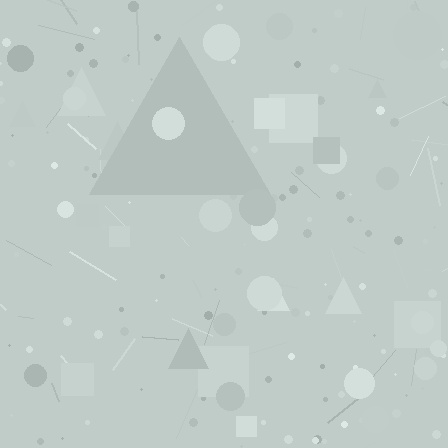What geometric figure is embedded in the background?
A triangle is embedded in the background.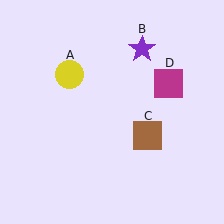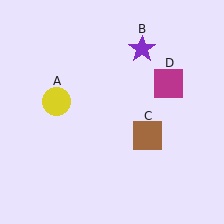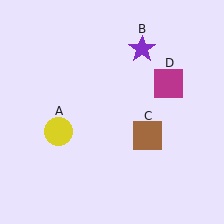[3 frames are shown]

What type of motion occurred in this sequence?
The yellow circle (object A) rotated counterclockwise around the center of the scene.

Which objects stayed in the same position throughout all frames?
Purple star (object B) and brown square (object C) and magenta square (object D) remained stationary.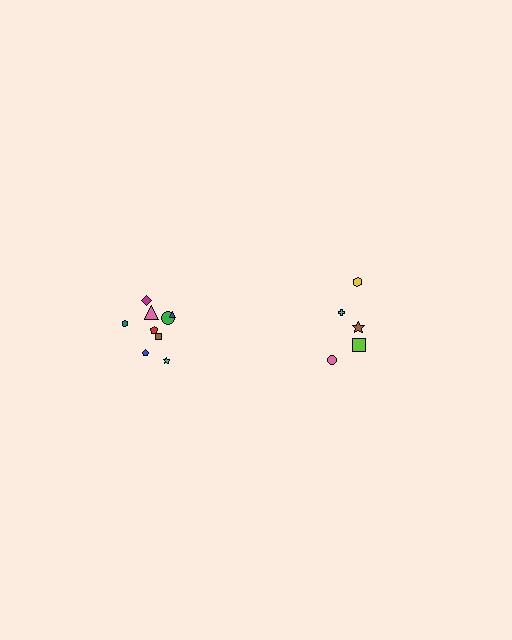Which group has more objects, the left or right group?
The left group.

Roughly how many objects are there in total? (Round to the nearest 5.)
Roughly 15 objects in total.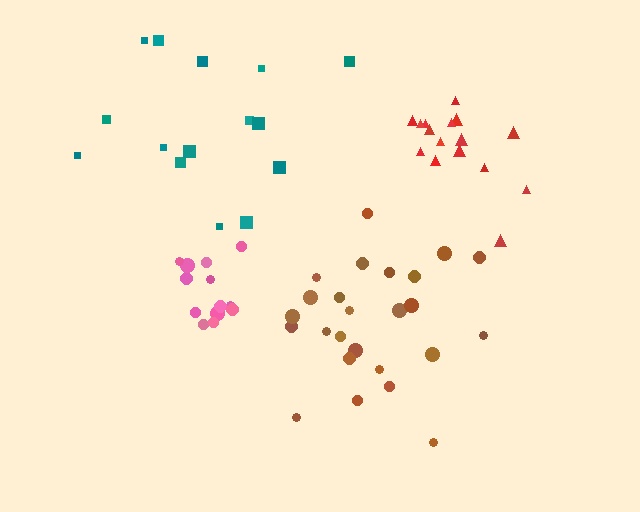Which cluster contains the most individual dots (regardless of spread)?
Brown (25).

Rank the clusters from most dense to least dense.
pink, red, brown, teal.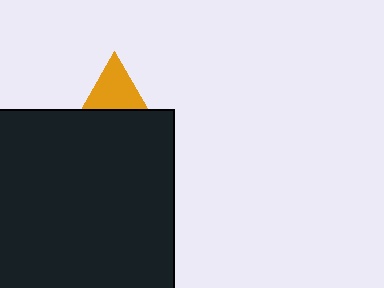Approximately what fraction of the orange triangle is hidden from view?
Roughly 63% of the orange triangle is hidden behind the black rectangle.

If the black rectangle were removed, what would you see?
You would see the complete orange triangle.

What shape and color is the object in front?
The object in front is a black rectangle.